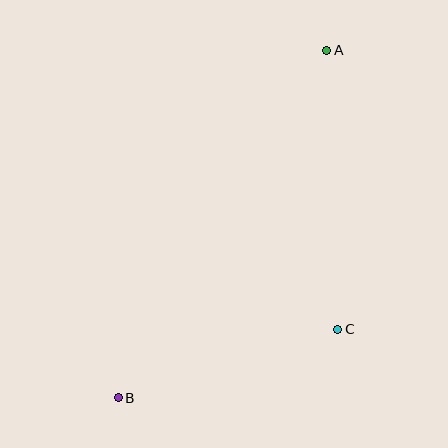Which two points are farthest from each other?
Points A and B are farthest from each other.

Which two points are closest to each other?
Points B and C are closest to each other.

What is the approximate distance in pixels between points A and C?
The distance between A and C is approximately 279 pixels.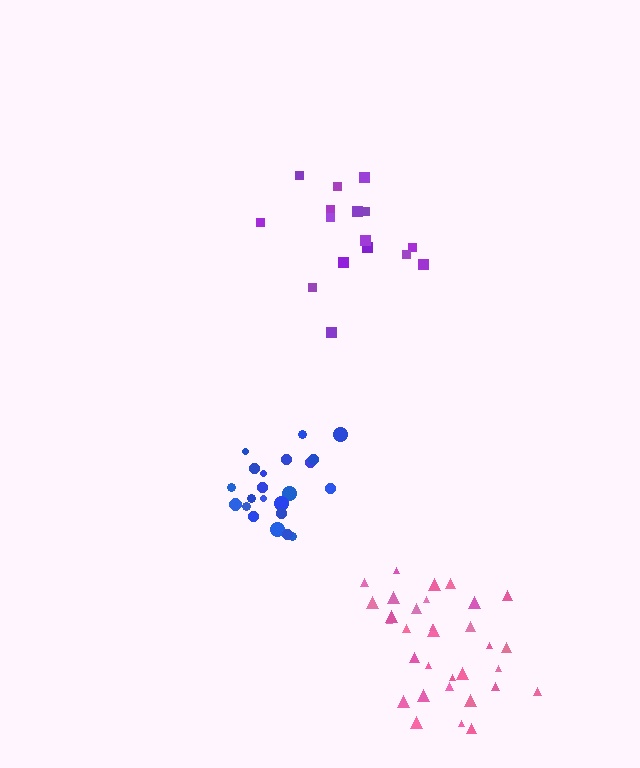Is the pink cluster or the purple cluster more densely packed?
Purple.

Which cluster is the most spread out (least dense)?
Pink.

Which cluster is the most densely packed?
Blue.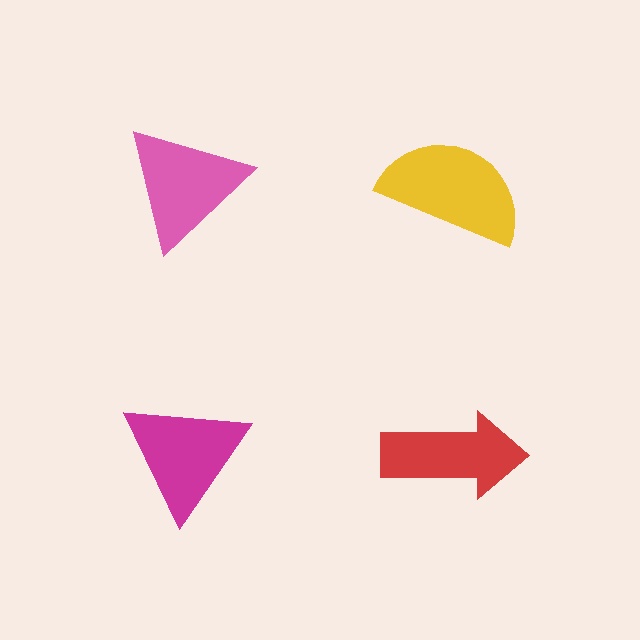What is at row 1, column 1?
A pink triangle.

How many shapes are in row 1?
2 shapes.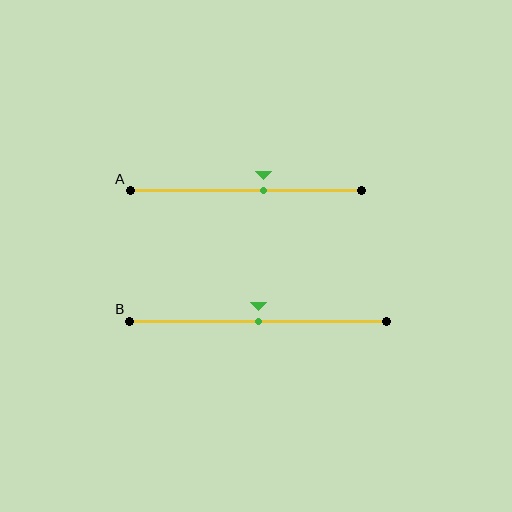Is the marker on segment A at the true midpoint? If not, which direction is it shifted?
No, the marker on segment A is shifted to the right by about 7% of the segment length.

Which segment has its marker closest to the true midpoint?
Segment B has its marker closest to the true midpoint.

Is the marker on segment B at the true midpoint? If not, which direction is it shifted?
Yes, the marker on segment B is at the true midpoint.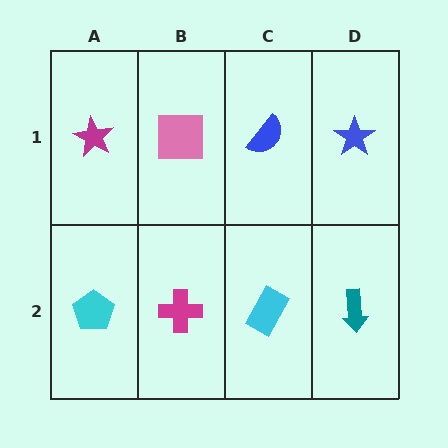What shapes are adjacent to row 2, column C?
A blue semicircle (row 1, column C), a magenta cross (row 2, column B), a teal arrow (row 2, column D).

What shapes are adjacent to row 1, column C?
A cyan rectangle (row 2, column C), a pink square (row 1, column B), a blue star (row 1, column D).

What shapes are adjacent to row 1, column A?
A cyan pentagon (row 2, column A), a pink square (row 1, column B).